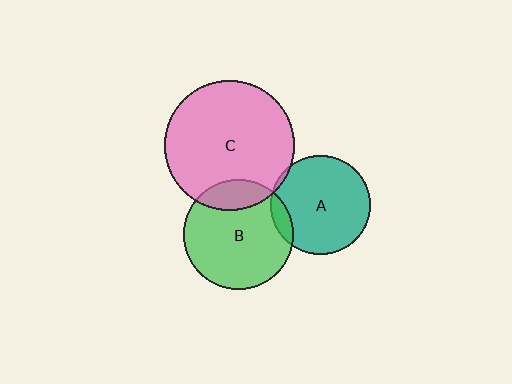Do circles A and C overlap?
Yes.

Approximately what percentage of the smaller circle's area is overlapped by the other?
Approximately 5%.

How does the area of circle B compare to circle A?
Approximately 1.2 times.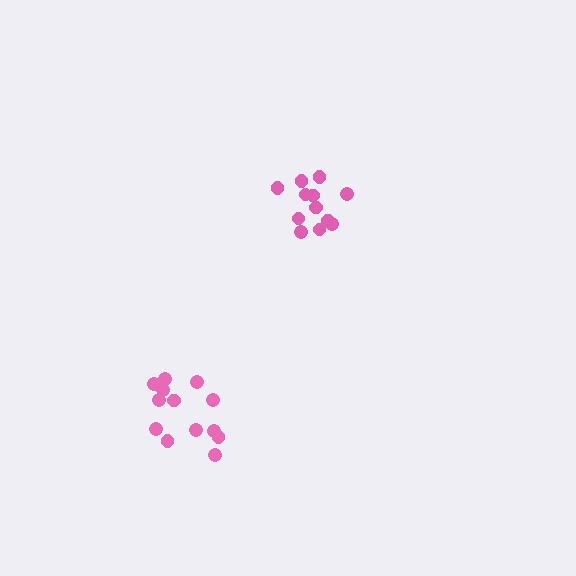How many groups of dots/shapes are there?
There are 2 groups.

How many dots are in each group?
Group 1: 13 dots, Group 2: 12 dots (25 total).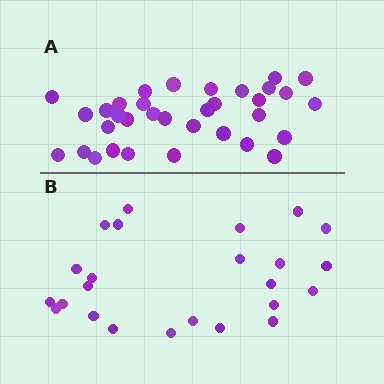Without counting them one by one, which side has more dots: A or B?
Region A (the top region) has more dots.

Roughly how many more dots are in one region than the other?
Region A has roughly 10 or so more dots than region B.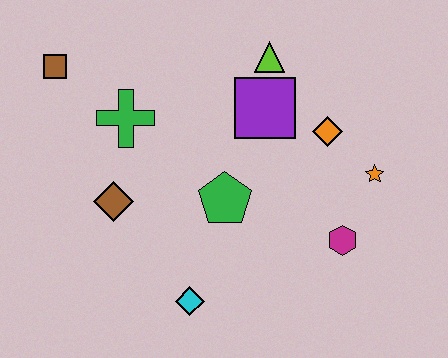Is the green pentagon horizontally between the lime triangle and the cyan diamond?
Yes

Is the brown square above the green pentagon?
Yes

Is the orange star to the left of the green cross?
No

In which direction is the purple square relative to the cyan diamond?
The purple square is above the cyan diamond.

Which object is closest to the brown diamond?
The green cross is closest to the brown diamond.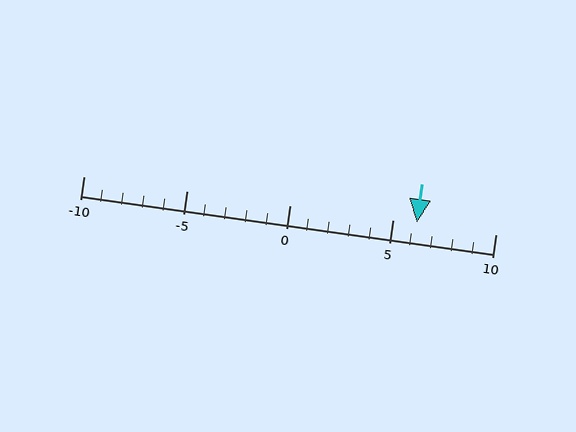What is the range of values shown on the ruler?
The ruler shows values from -10 to 10.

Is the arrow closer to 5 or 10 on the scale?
The arrow is closer to 5.